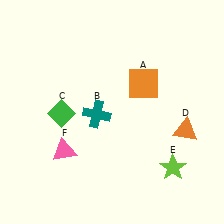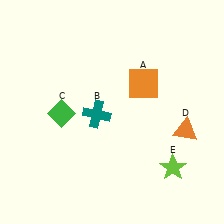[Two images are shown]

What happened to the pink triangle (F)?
The pink triangle (F) was removed in Image 2. It was in the bottom-left area of Image 1.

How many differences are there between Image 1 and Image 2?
There is 1 difference between the two images.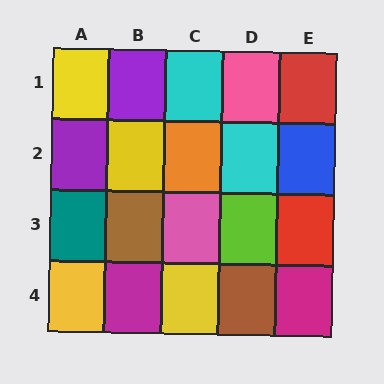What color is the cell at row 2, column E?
Blue.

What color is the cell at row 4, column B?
Magenta.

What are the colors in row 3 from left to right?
Teal, brown, pink, lime, red.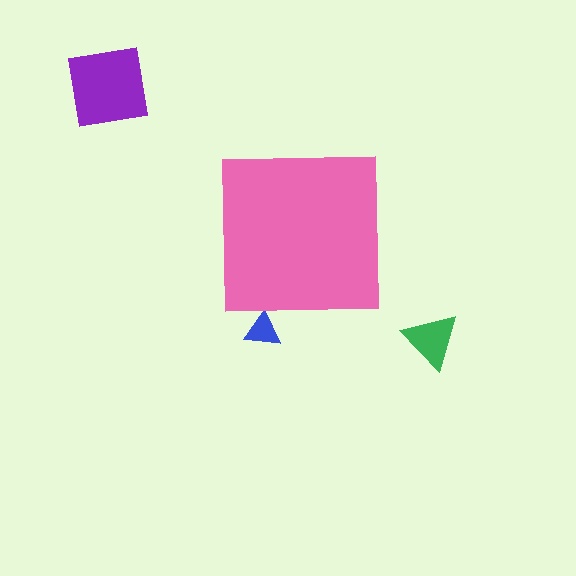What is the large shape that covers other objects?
A pink square.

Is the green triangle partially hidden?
No, the green triangle is fully visible.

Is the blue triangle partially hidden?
Yes, the blue triangle is partially hidden behind the pink square.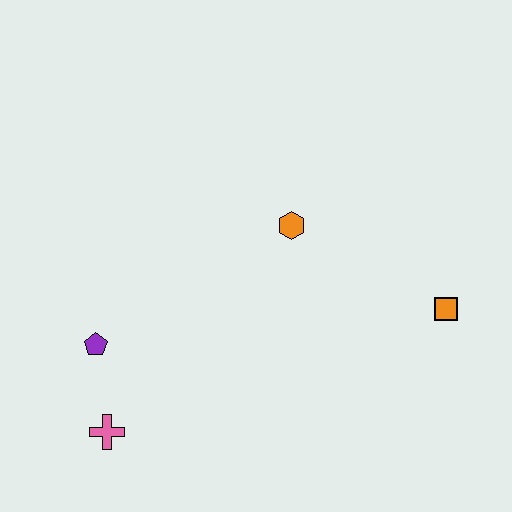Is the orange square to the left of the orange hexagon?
No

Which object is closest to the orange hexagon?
The orange square is closest to the orange hexagon.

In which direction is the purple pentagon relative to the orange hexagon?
The purple pentagon is to the left of the orange hexagon.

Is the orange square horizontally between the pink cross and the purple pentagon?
No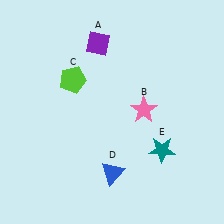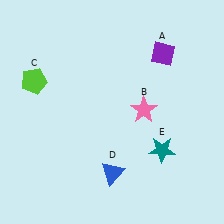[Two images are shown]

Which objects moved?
The objects that moved are: the purple diamond (A), the lime pentagon (C).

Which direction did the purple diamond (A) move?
The purple diamond (A) moved right.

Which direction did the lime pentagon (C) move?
The lime pentagon (C) moved left.